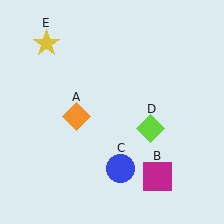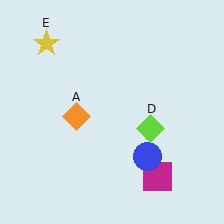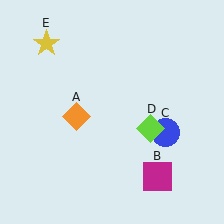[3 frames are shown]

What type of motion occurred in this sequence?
The blue circle (object C) rotated counterclockwise around the center of the scene.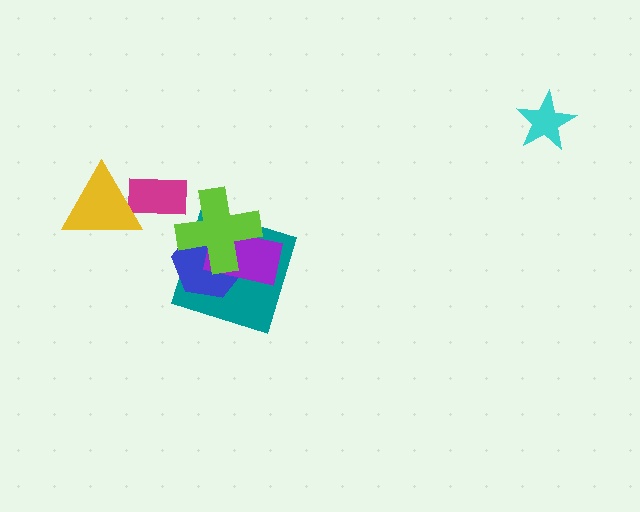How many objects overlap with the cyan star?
0 objects overlap with the cyan star.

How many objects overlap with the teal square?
3 objects overlap with the teal square.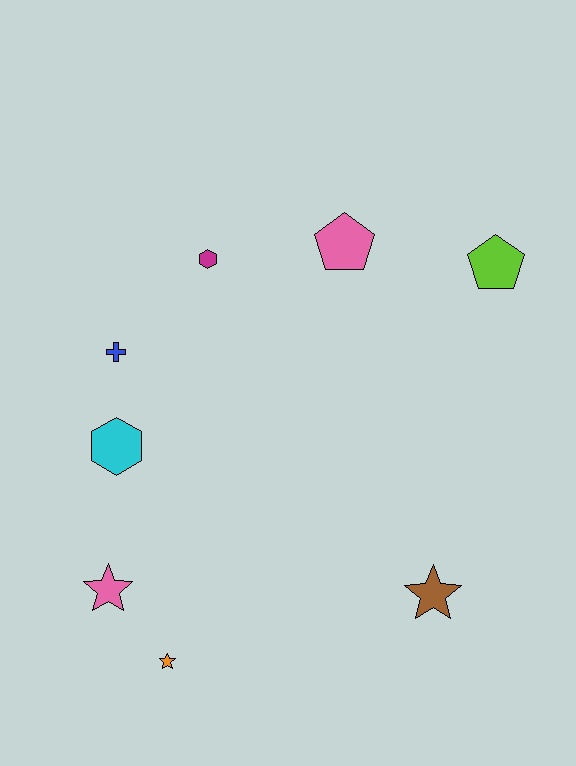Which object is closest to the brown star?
The orange star is closest to the brown star.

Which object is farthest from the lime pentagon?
The orange star is farthest from the lime pentagon.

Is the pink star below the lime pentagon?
Yes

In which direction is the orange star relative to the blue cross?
The orange star is below the blue cross.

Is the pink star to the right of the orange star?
No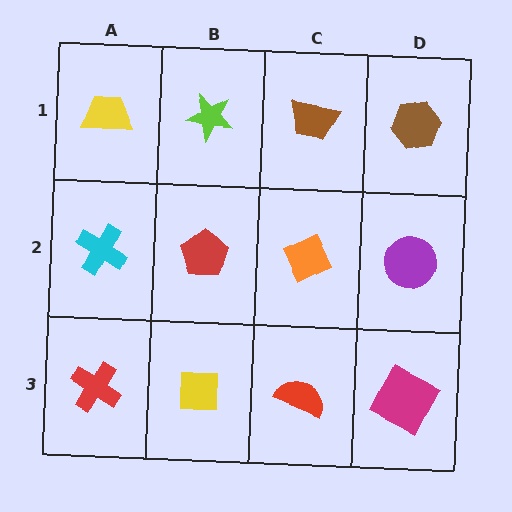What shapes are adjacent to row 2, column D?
A brown hexagon (row 1, column D), a magenta square (row 3, column D), an orange diamond (row 2, column C).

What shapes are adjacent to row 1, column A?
A cyan cross (row 2, column A), a lime star (row 1, column B).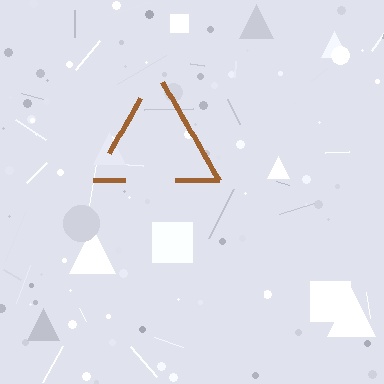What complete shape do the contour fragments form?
The contour fragments form a triangle.